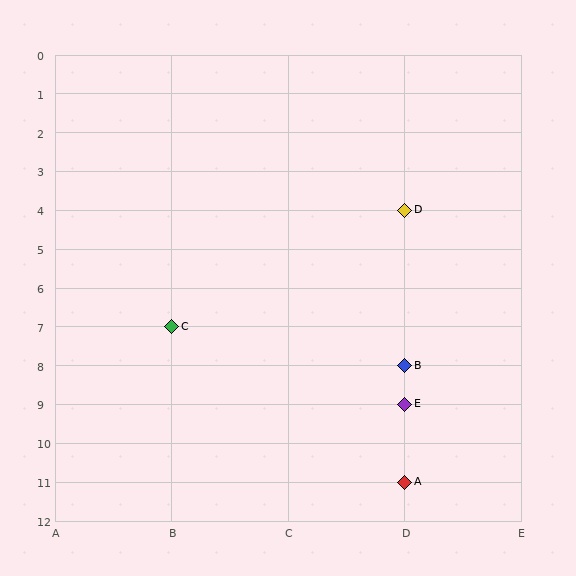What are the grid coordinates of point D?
Point D is at grid coordinates (D, 4).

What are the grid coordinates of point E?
Point E is at grid coordinates (D, 9).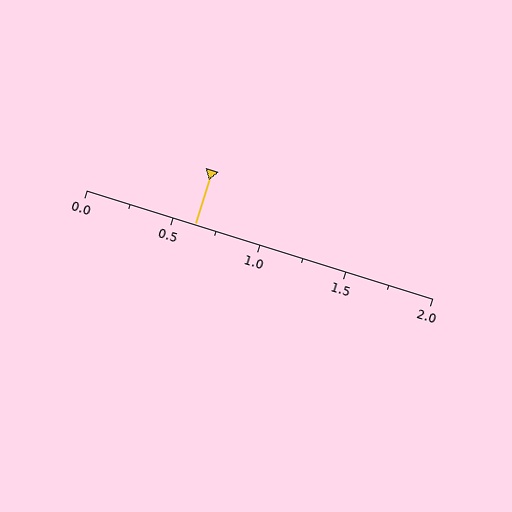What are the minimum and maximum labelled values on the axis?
The axis runs from 0.0 to 2.0.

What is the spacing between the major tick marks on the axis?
The major ticks are spaced 0.5 apart.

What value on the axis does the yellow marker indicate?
The marker indicates approximately 0.62.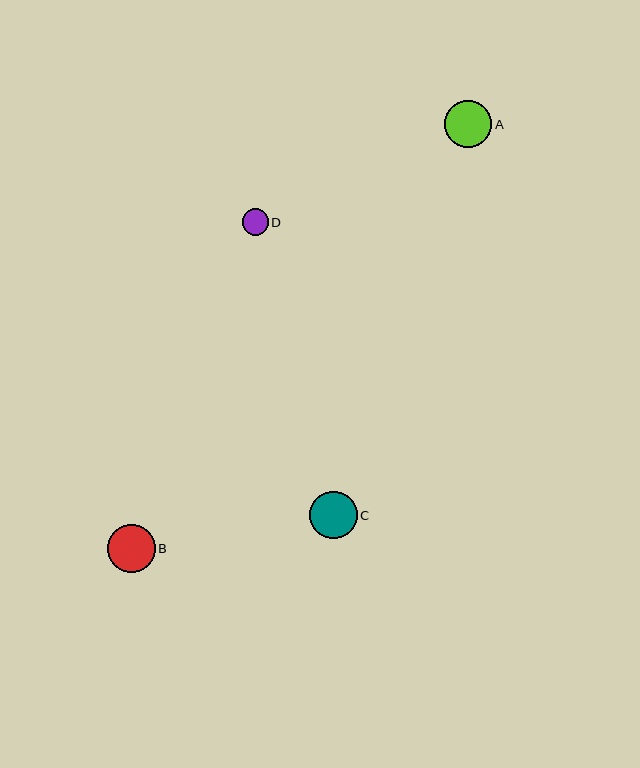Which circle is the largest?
Circle B is the largest with a size of approximately 48 pixels.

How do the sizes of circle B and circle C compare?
Circle B and circle C are approximately the same size.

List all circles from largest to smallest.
From largest to smallest: B, C, A, D.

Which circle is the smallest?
Circle D is the smallest with a size of approximately 26 pixels.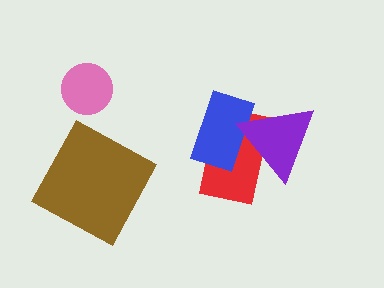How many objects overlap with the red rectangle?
2 objects overlap with the red rectangle.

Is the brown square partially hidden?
No, no other shape covers it.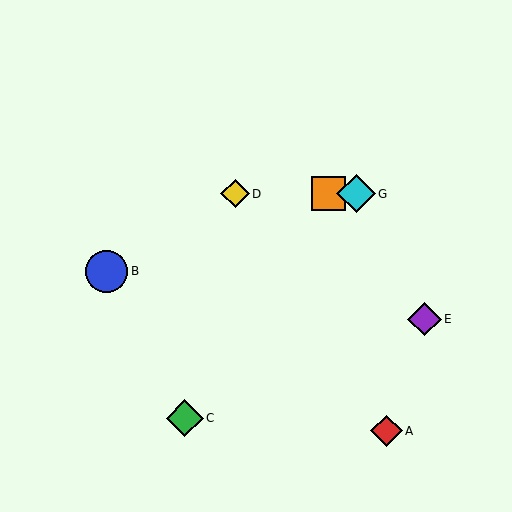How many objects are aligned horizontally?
3 objects (D, F, G) are aligned horizontally.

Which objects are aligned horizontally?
Objects D, F, G are aligned horizontally.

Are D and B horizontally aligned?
No, D is at y≈194 and B is at y≈271.